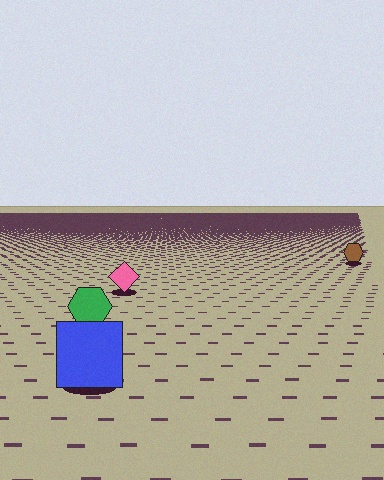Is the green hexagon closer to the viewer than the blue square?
No. The blue square is closer — you can tell from the texture gradient: the ground texture is coarser near it.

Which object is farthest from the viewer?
The brown hexagon is farthest from the viewer. It appears smaller and the ground texture around it is denser.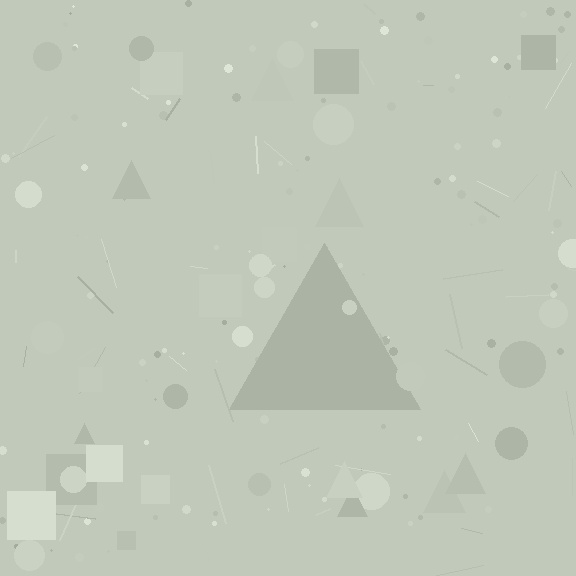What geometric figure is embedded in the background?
A triangle is embedded in the background.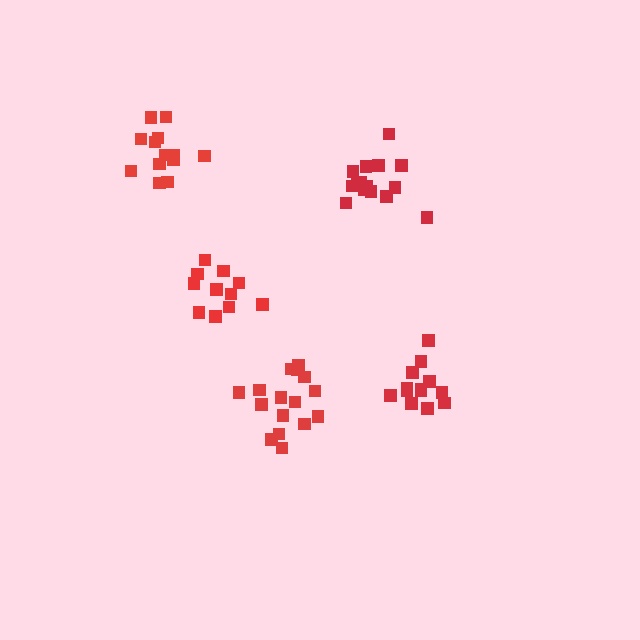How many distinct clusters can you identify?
There are 5 distinct clusters.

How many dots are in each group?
Group 1: 14 dots, Group 2: 14 dots, Group 3: 16 dots, Group 4: 15 dots, Group 5: 11 dots (70 total).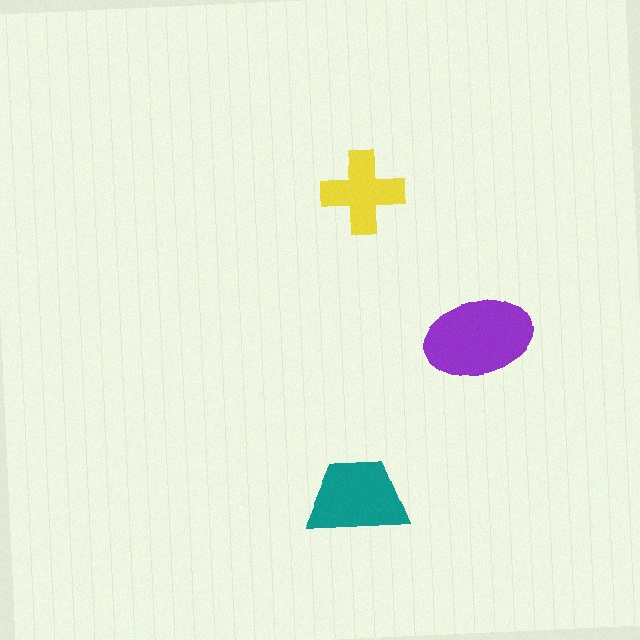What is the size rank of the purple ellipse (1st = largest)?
1st.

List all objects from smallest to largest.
The yellow cross, the teal trapezoid, the purple ellipse.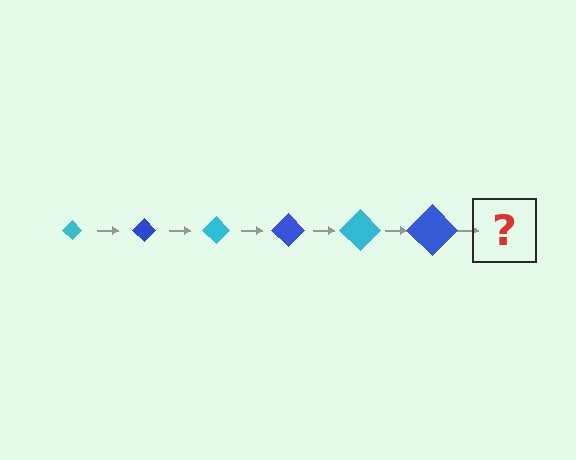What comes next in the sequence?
The next element should be a cyan diamond, larger than the previous one.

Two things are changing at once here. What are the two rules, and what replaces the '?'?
The two rules are that the diamond grows larger each step and the color cycles through cyan and blue. The '?' should be a cyan diamond, larger than the previous one.